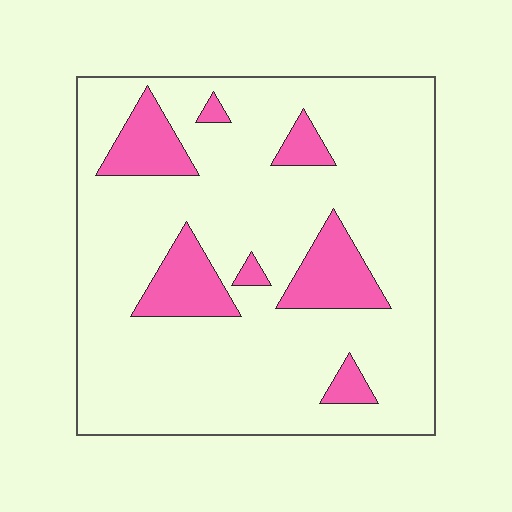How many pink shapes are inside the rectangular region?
7.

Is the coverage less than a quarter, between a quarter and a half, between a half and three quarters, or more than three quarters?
Less than a quarter.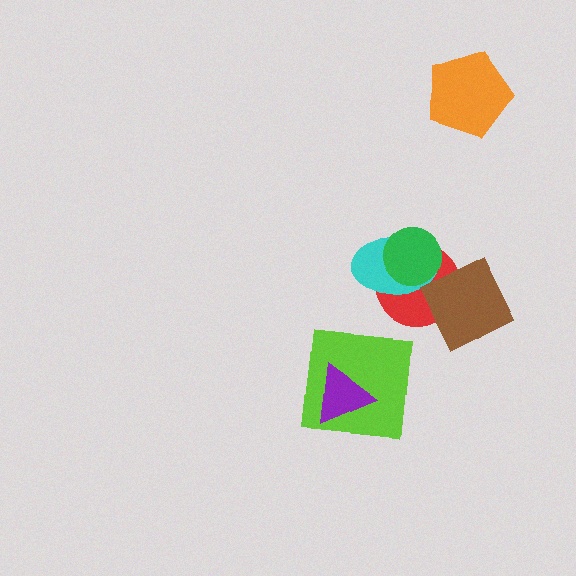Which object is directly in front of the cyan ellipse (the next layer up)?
The brown diamond is directly in front of the cyan ellipse.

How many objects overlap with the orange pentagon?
0 objects overlap with the orange pentagon.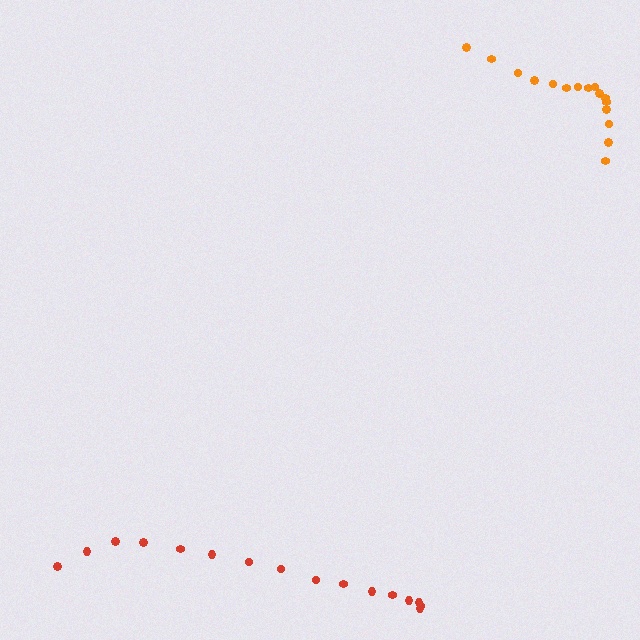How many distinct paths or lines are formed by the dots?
There are 2 distinct paths.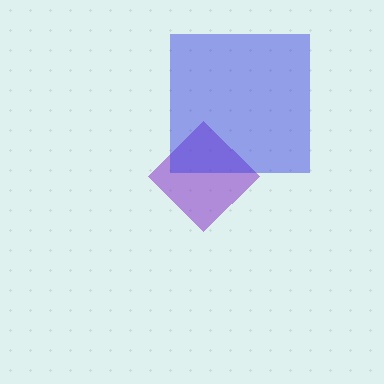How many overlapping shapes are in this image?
There are 2 overlapping shapes in the image.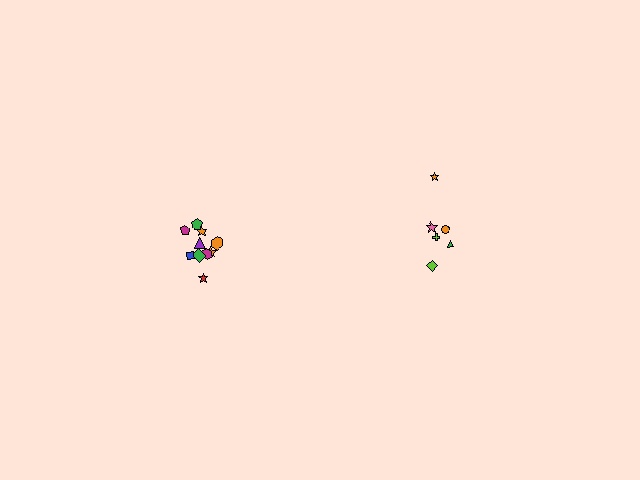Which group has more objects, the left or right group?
The left group.